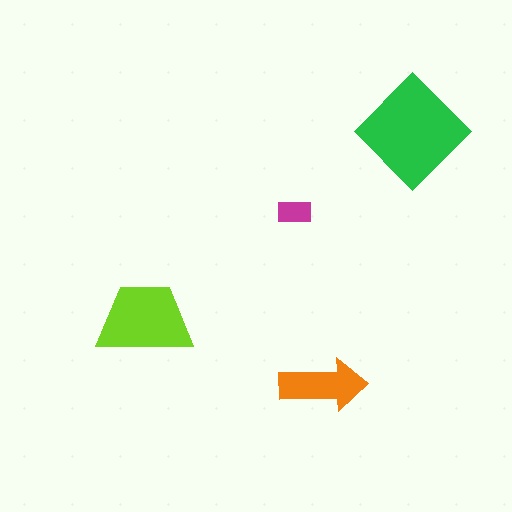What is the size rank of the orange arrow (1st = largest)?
3rd.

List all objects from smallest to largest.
The magenta rectangle, the orange arrow, the lime trapezoid, the green diamond.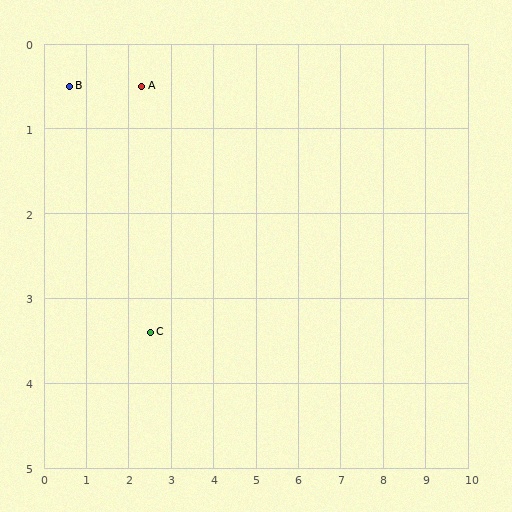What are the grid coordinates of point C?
Point C is at approximately (2.5, 3.4).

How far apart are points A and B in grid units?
Points A and B are about 1.7 grid units apart.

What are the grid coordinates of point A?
Point A is at approximately (2.3, 0.5).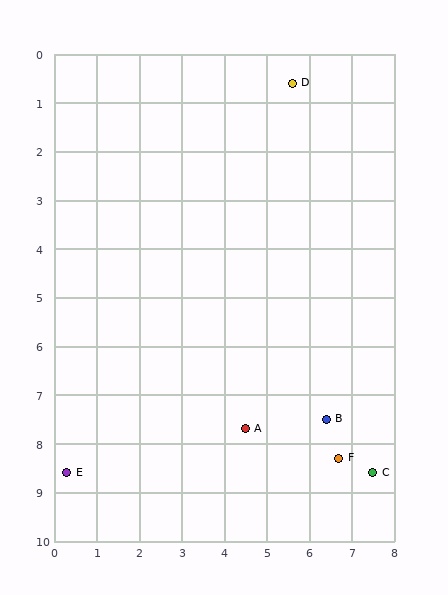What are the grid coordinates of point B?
Point B is at approximately (6.4, 7.5).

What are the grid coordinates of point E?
Point E is at approximately (0.3, 8.6).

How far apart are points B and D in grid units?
Points B and D are about 6.9 grid units apart.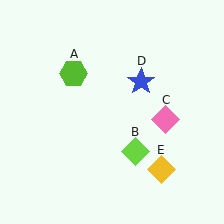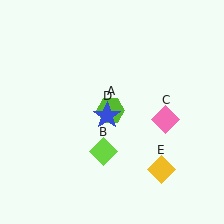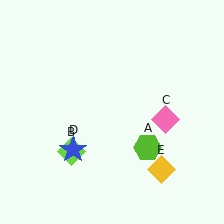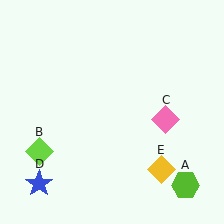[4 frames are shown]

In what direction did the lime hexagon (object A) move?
The lime hexagon (object A) moved down and to the right.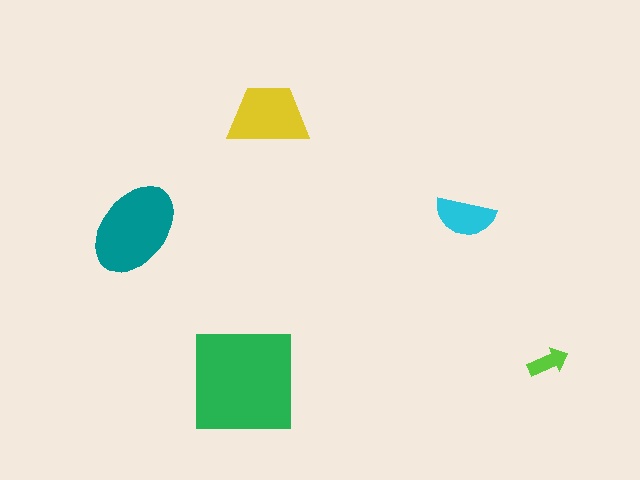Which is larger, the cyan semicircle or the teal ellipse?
The teal ellipse.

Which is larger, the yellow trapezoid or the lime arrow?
The yellow trapezoid.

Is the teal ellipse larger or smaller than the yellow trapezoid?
Larger.